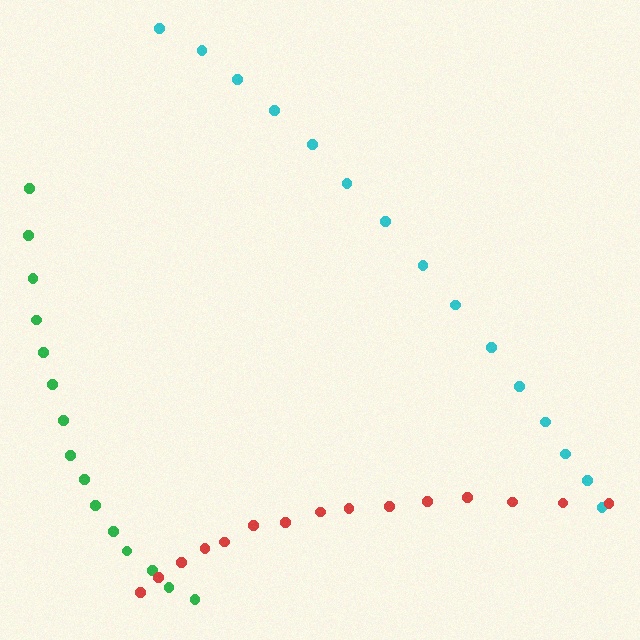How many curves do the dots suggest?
There are 3 distinct paths.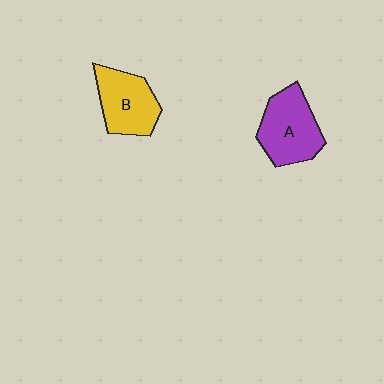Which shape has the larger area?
Shape A (purple).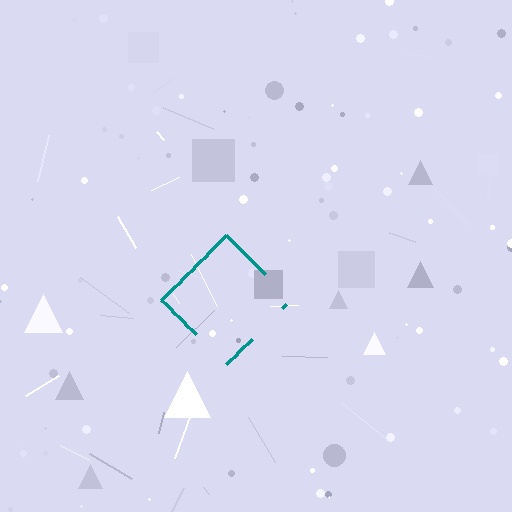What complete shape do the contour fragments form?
The contour fragments form a diamond.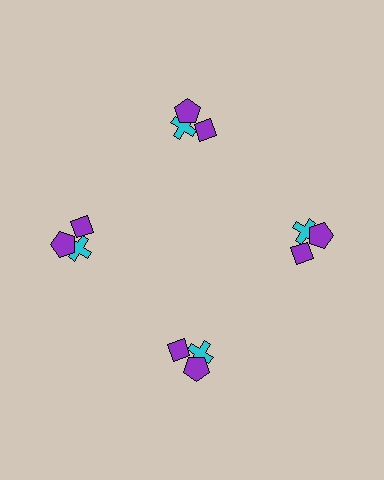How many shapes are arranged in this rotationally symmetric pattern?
There are 12 shapes, arranged in 4 groups of 3.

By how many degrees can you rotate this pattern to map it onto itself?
The pattern maps onto itself every 90 degrees of rotation.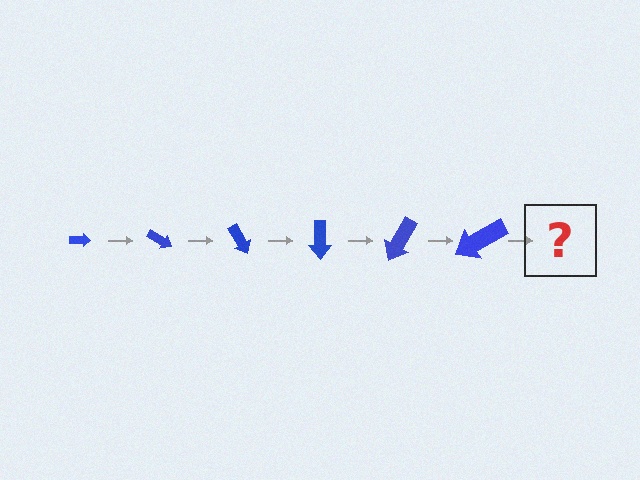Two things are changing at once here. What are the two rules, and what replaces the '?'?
The two rules are that the arrow grows larger each step and it rotates 30 degrees each step. The '?' should be an arrow, larger than the previous one and rotated 180 degrees from the start.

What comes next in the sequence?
The next element should be an arrow, larger than the previous one and rotated 180 degrees from the start.